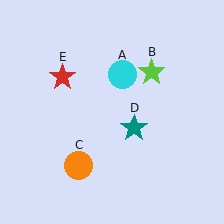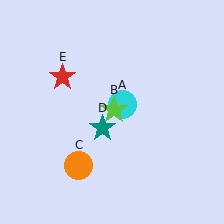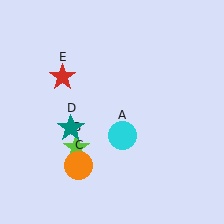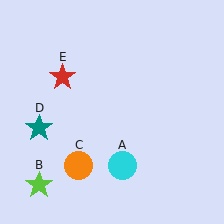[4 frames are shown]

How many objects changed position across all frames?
3 objects changed position: cyan circle (object A), lime star (object B), teal star (object D).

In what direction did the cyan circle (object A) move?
The cyan circle (object A) moved down.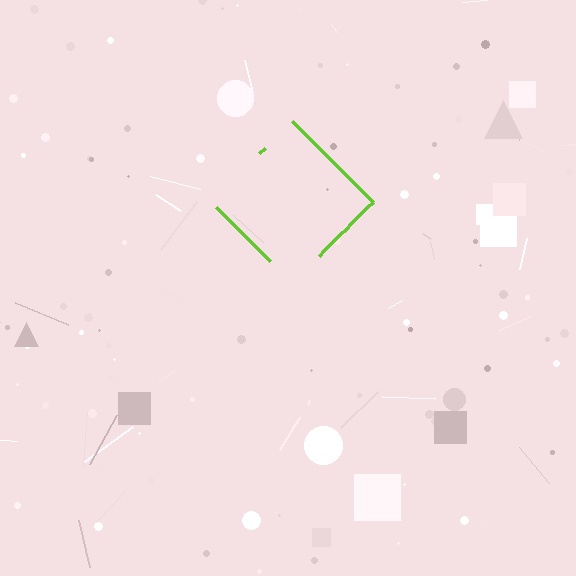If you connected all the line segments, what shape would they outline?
They would outline a diamond.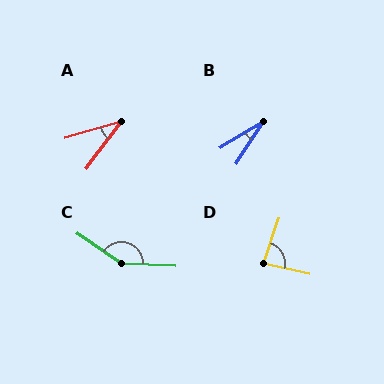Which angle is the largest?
C, at approximately 148 degrees.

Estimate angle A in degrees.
Approximately 37 degrees.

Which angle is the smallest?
B, at approximately 25 degrees.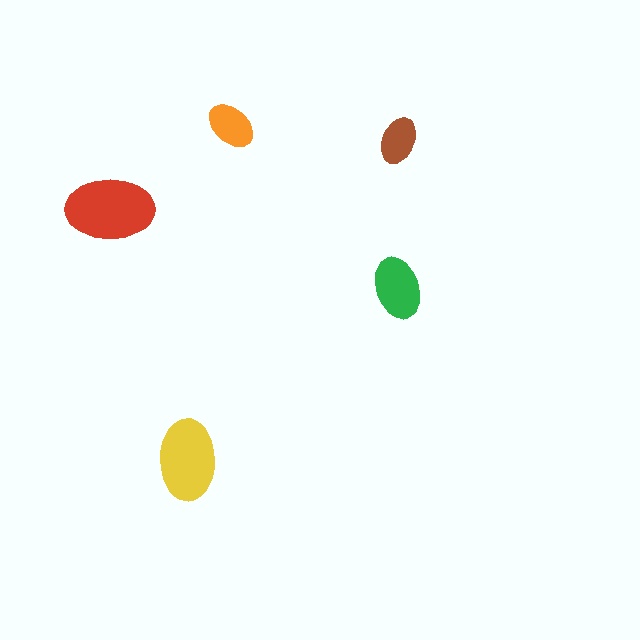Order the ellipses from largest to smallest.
the red one, the yellow one, the green one, the orange one, the brown one.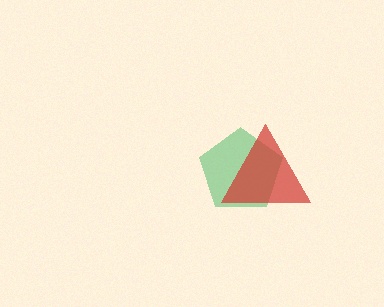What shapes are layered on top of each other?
The layered shapes are: a green pentagon, a red triangle.